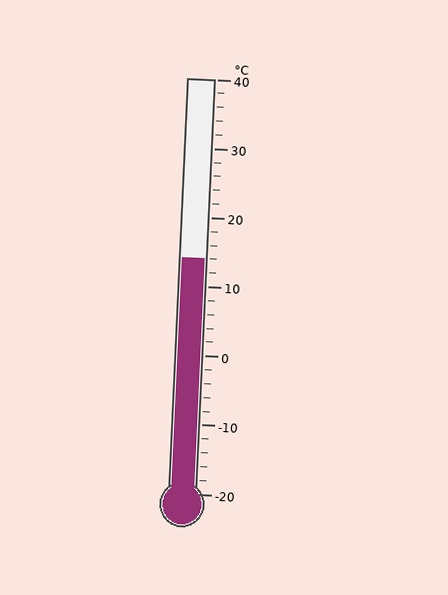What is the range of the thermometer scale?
The thermometer scale ranges from -20°C to 40°C.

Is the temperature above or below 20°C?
The temperature is below 20°C.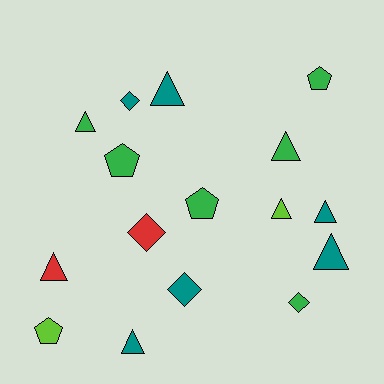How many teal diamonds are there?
There are 2 teal diamonds.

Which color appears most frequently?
Green, with 6 objects.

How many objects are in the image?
There are 16 objects.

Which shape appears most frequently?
Triangle, with 8 objects.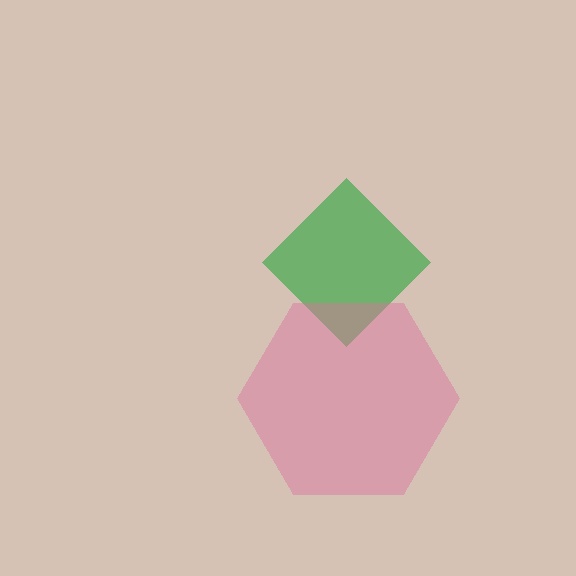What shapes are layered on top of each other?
The layered shapes are: a green diamond, a pink hexagon.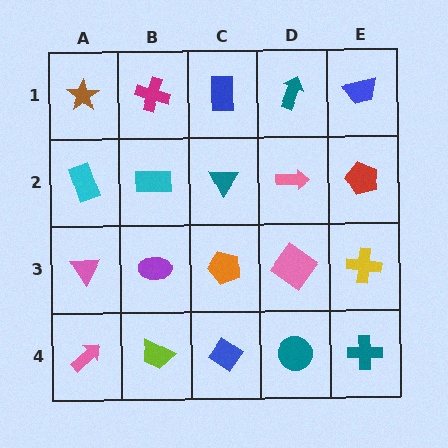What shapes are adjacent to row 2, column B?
A magenta cross (row 1, column B), a purple ellipse (row 3, column B), a cyan rectangle (row 2, column A), a teal triangle (row 2, column C).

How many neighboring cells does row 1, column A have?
2.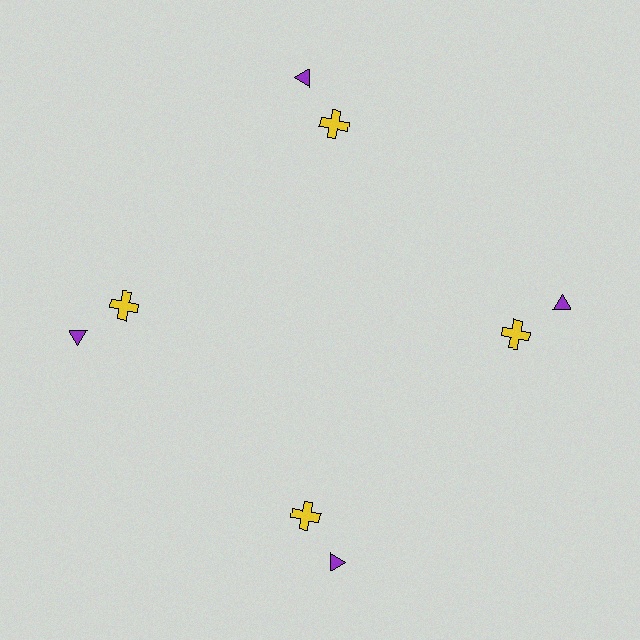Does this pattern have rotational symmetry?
Yes, this pattern has 4-fold rotational symmetry. It looks the same after rotating 90 degrees around the center.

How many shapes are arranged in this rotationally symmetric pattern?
There are 8 shapes, arranged in 4 groups of 2.